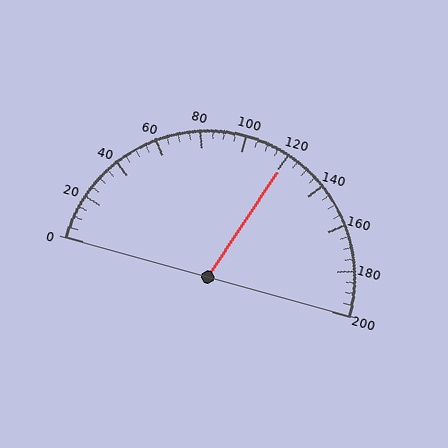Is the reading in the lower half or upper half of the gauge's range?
The reading is in the upper half of the range (0 to 200).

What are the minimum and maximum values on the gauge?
The gauge ranges from 0 to 200.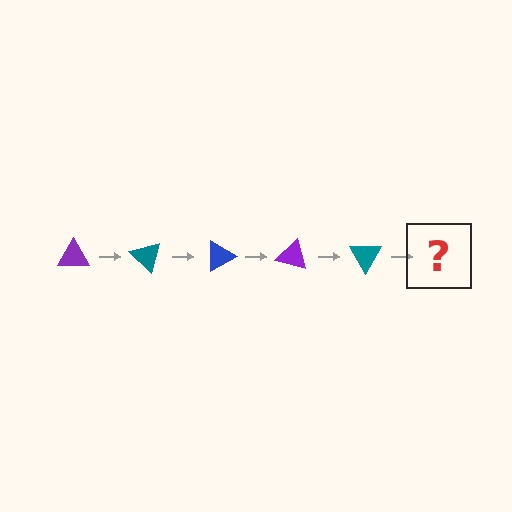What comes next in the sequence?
The next element should be a blue triangle, rotated 225 degrees from the start.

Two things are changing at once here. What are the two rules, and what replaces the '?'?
The two rules are that it rotates 45 degrees each step and the color cycles through purple, teal, and blue. The '?' should be a blue triangle, rotated 225 degrees from the start.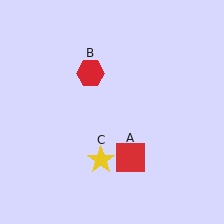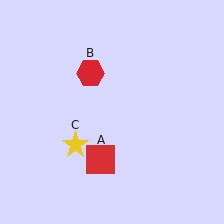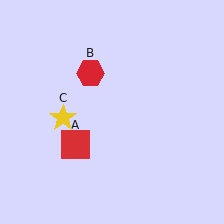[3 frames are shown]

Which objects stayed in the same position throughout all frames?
Red hexagon (object B) remained stationary.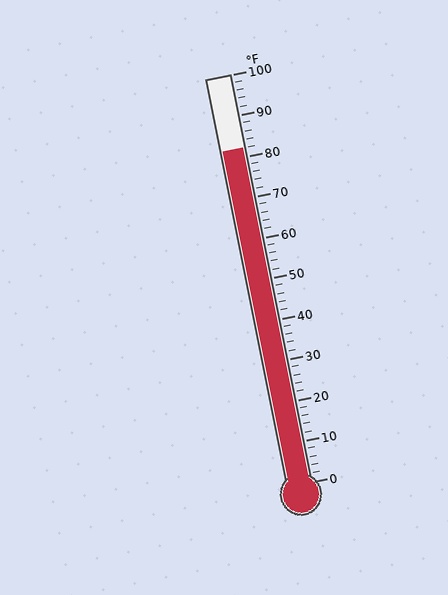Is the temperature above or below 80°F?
The temperature is above 80°F.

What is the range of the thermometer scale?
The thermometer scale ranges from 0°F to 100°F.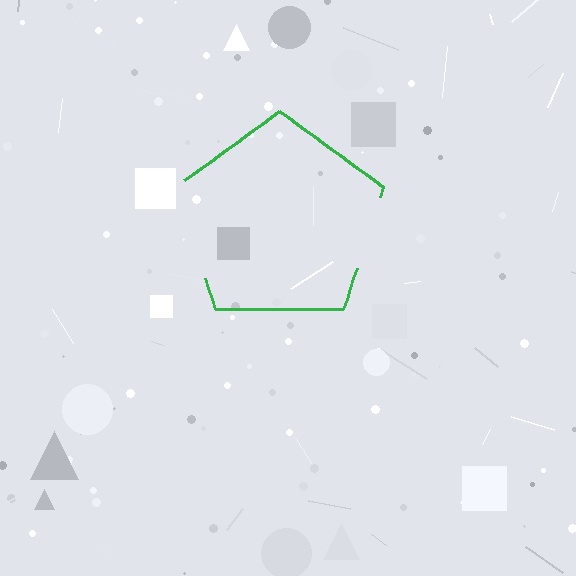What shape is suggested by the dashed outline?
The dashed outline suggests a pentagon.